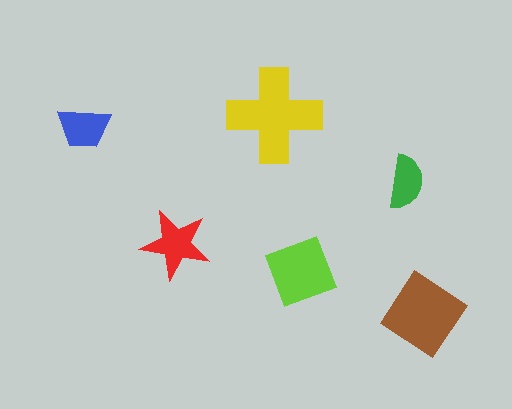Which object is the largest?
The yellow cross.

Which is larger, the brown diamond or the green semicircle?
The brown diamond.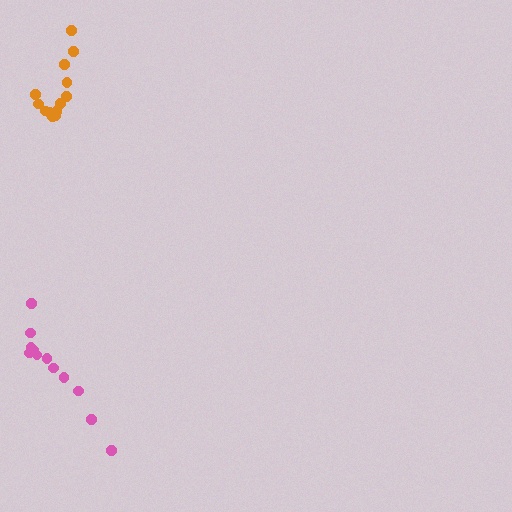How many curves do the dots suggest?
There are 2 distinct paths.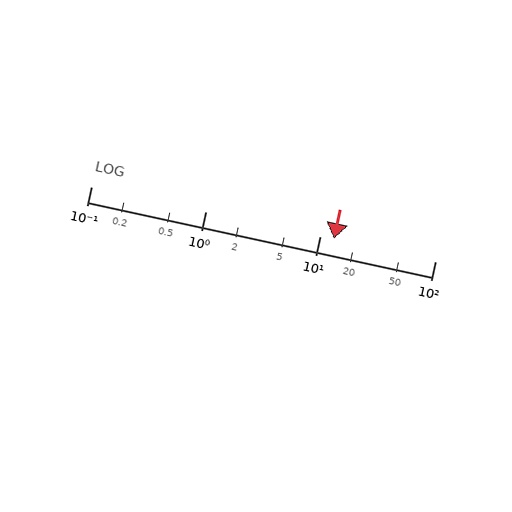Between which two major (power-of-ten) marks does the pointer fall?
The pointer is between 10 and 100.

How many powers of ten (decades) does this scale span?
The scale spans 3 decades, from 0.1 to 100.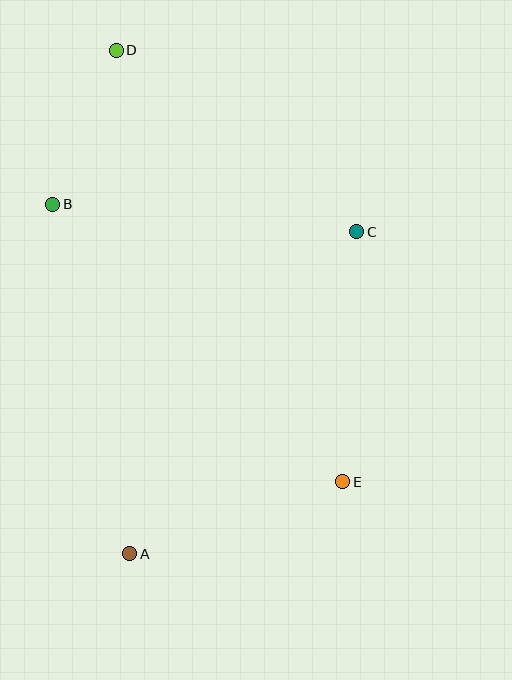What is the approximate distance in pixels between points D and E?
The distance between D and E is approximately 487 pixels.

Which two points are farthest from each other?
Points A and D are farthest from each other.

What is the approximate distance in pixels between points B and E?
The distance between B and E is approximately 401 pixels.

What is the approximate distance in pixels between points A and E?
The distance between A and E is approximately 225 pixels.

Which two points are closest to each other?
Points B and D are closest to each other.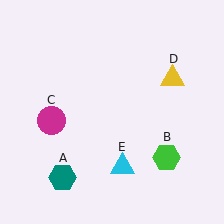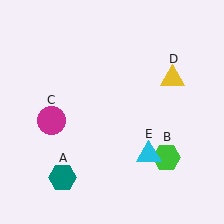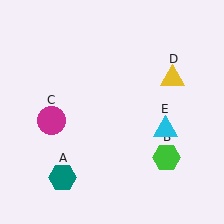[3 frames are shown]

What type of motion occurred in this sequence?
The cyan triangle (object E) rotated counterclockwise around the center of the scene.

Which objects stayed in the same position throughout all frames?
Teal hexagon (object A) and green hexagon (object B) and magenta circle (object C) and yellow triangle (object D) remained stationary.